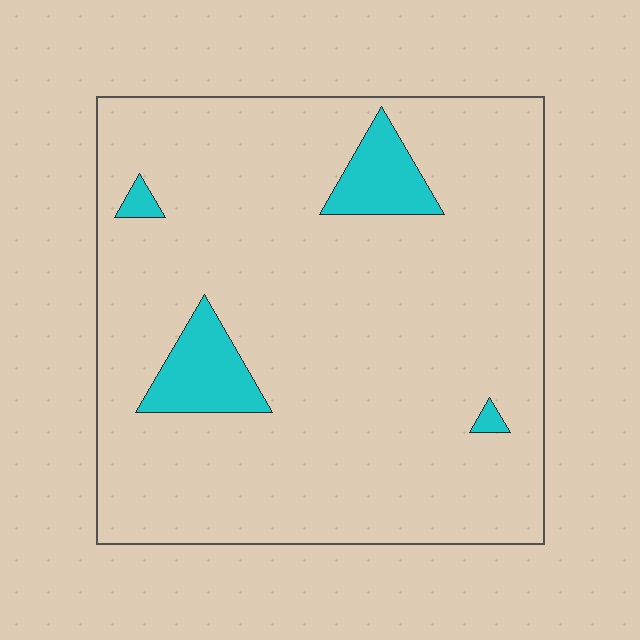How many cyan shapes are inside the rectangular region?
4.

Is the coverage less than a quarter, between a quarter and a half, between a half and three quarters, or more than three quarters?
Less than a quarter.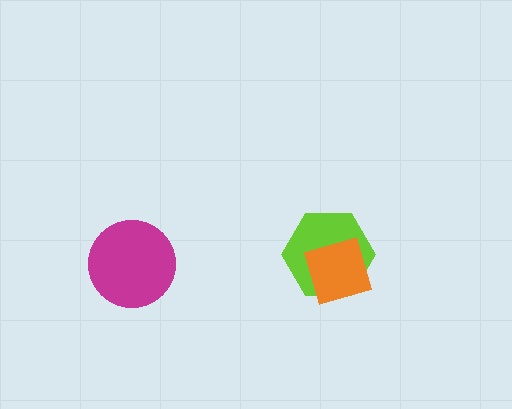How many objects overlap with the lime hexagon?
1 object overlaps with the lime hexagon.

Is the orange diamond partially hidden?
No, no other shape covers it.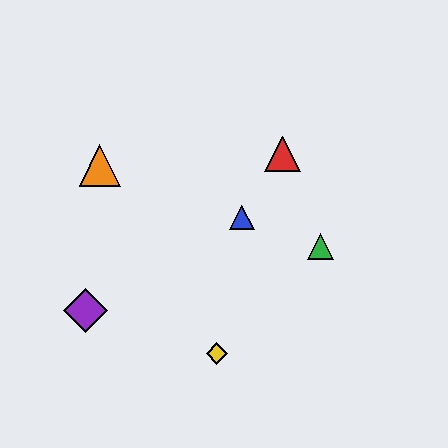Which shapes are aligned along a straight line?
The blue triangle, the green triangle, the orange triangle are aligned along a straight line.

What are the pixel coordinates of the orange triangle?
The orange triangle is at (100, 165).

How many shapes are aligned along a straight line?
3 shapes (the blue triangle, the green triangle, the orange triangle) are aligned along a straight line.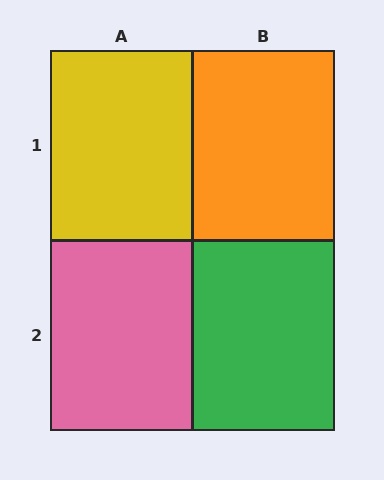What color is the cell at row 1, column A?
Yellow.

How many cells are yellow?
1 cell is yellow.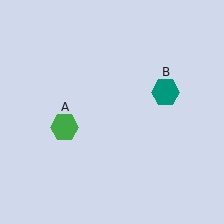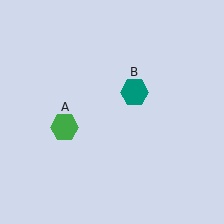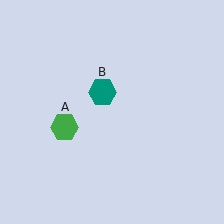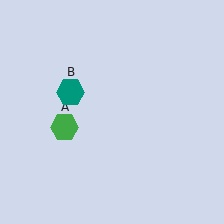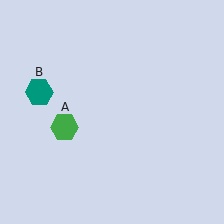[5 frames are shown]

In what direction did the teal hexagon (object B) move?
The teal hexagon (object B) moved left.